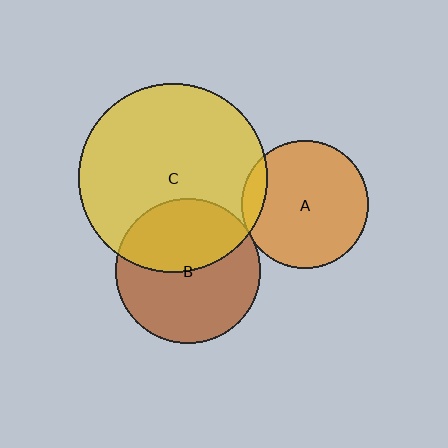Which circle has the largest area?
Circle C (yellow).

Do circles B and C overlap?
Yes.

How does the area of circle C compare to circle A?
Approximately 2.2 times.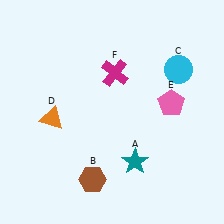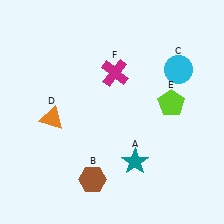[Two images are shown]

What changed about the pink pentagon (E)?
In Image 1, E is pink. In Image 2, it changed to lime.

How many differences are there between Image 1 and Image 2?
There is 1 difference between the two images.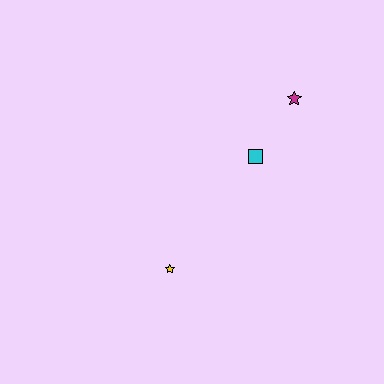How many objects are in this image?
There are 3 objects.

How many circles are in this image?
There are no circles.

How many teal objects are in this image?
There are no teal objects.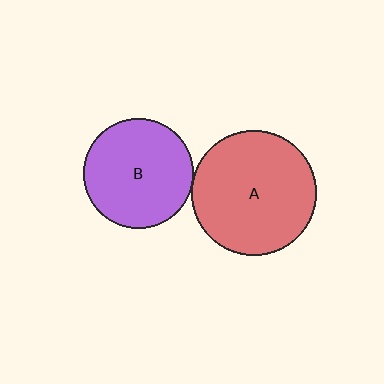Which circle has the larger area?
Circle A (red).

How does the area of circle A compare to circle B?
Approximately 1.3 times.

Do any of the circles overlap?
No, none of the circles overlap.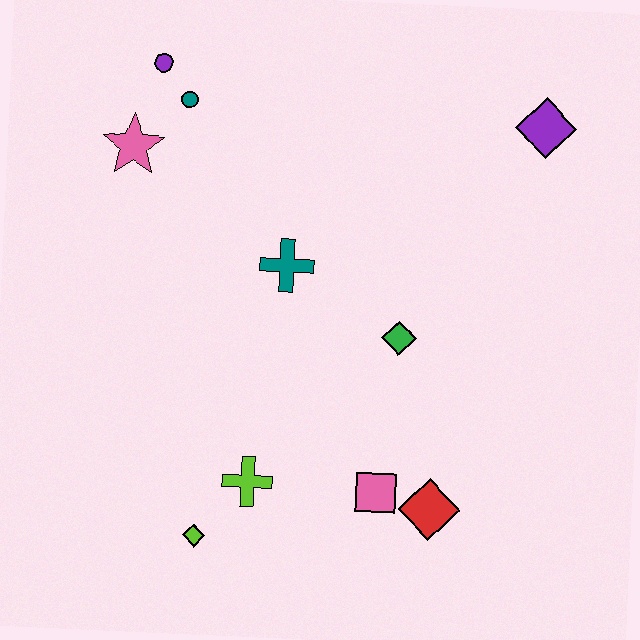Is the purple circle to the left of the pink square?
Yes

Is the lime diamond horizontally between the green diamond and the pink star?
Yes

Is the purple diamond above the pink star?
Yes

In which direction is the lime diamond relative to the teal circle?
The lime diamond is below the teal circle.